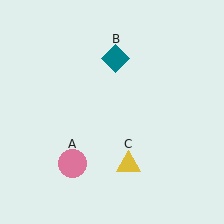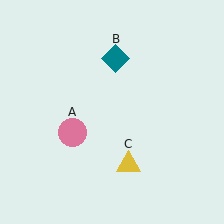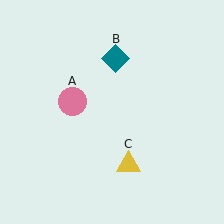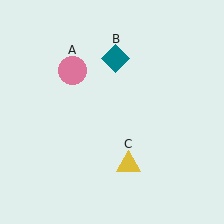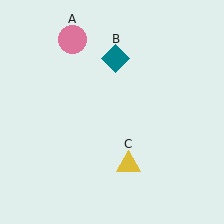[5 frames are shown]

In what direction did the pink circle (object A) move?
The pink circle (object A) moved up.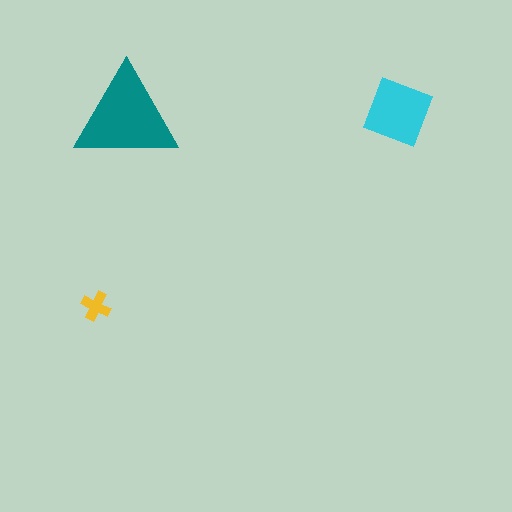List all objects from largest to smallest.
The teal triangle, the cyan diamond, the yellow cross.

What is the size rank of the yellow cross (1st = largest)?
3rd.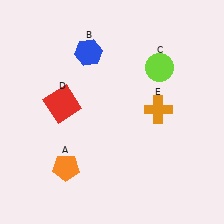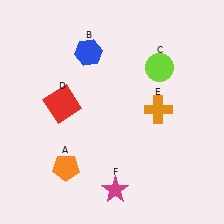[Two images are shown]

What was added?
A magenta star (F) was added in Image 2.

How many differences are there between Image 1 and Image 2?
There is 1 difference between the two images.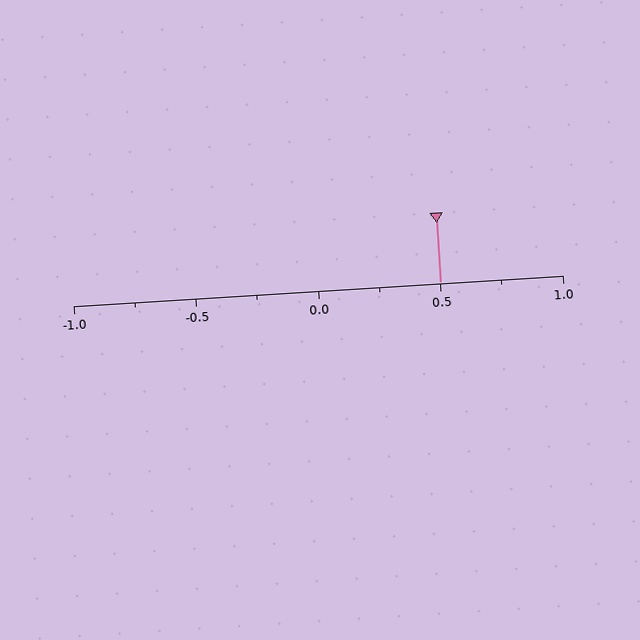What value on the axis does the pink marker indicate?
The marker indicates approximately 0.5.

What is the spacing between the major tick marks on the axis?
The major ticks are spaced 0.5 apart.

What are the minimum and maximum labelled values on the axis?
The axis runs from -1.0 to 1.0.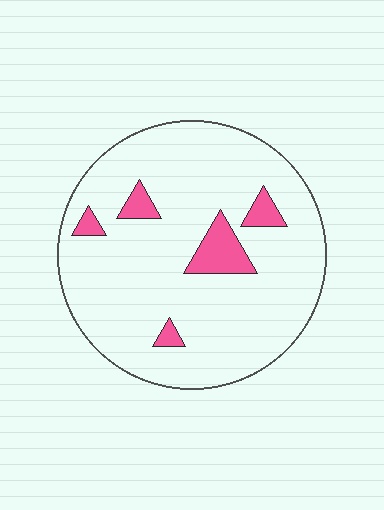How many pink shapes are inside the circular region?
5.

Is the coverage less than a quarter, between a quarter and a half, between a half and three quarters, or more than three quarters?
Less than a quarter.